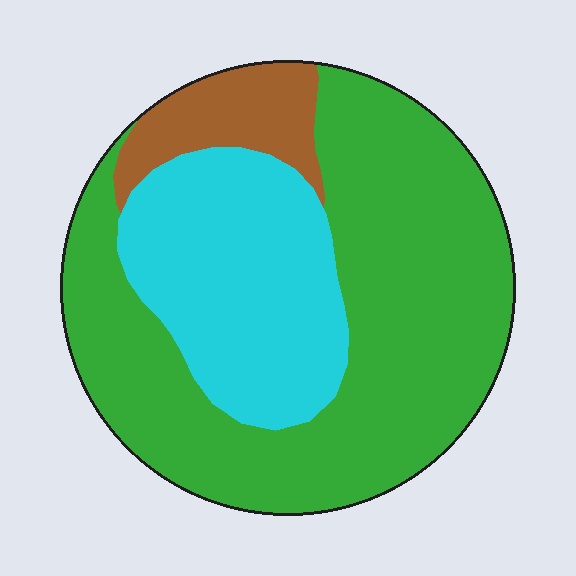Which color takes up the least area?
Brown, at roughly 10%.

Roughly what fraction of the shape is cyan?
Cyan covers around 30% of the shape.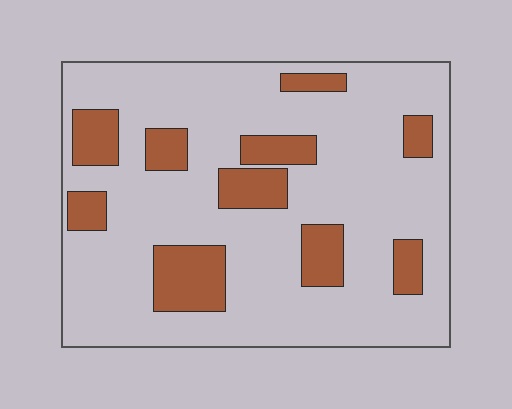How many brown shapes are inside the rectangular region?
10.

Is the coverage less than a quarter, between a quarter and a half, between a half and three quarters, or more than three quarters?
Less than a quarter.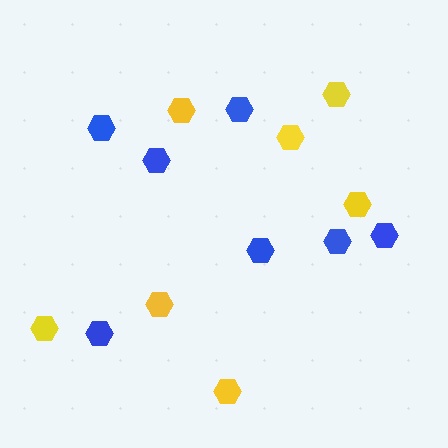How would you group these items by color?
There are 2 groups: one group of blue hexagons (7) and one group of yellow hexagons (7).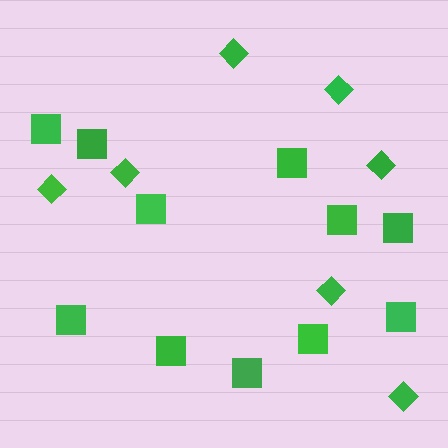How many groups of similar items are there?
There are 2 groups: one group of diamonds (7) and one group of squares (11).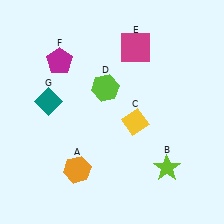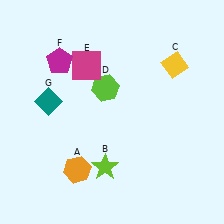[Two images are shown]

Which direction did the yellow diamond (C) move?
The yellow diamond (C) moved up.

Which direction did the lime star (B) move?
The lime star (B) moved left.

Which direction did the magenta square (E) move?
The magenta square (E) moved left.